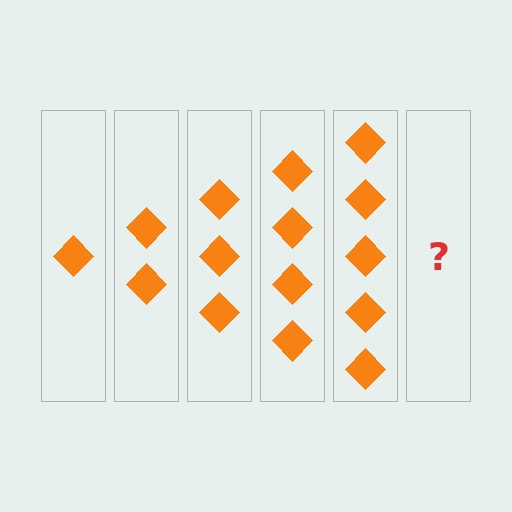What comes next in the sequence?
The next element should be 6 diamonds.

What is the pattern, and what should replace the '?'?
The pattern is that each step adds one more diamond. The '?' should be 6 diamonds.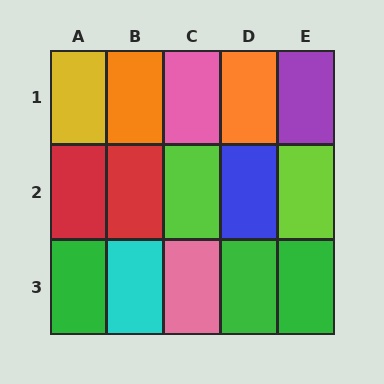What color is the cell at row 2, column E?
Lime.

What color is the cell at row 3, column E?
Green.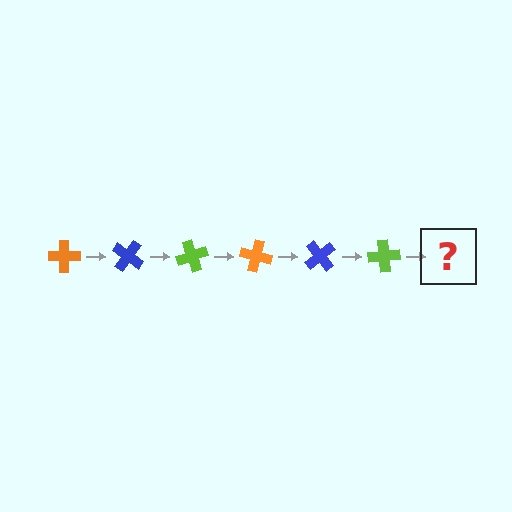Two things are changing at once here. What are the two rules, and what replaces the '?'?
The two rules are that it rotates 35 degrees each step and the color cycles through orange, blue, and lime. The '?' should be an orange cross, rotated 210 degrees from the start.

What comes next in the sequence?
The next element should be an orange cross, rotated 210 degrees from the start.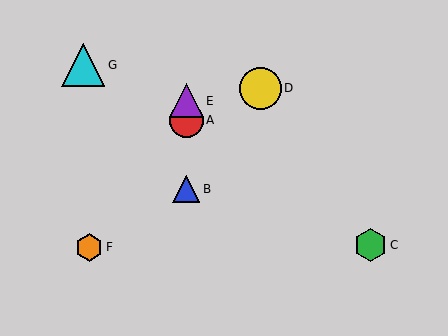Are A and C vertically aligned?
No, A is at x≈186 and C is at x≈371.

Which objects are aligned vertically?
Objects A, B, E are aligned vertically.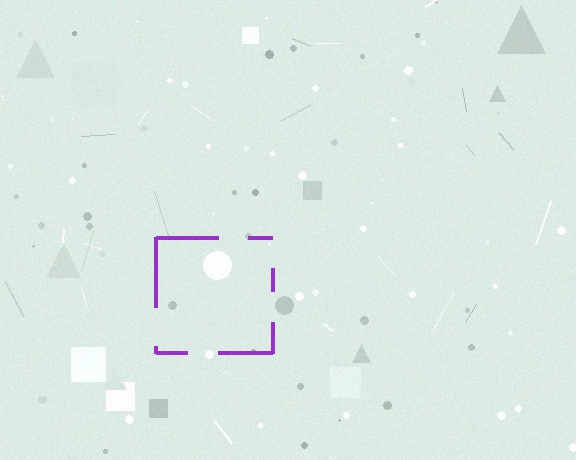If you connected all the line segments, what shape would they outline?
They would outline a square.